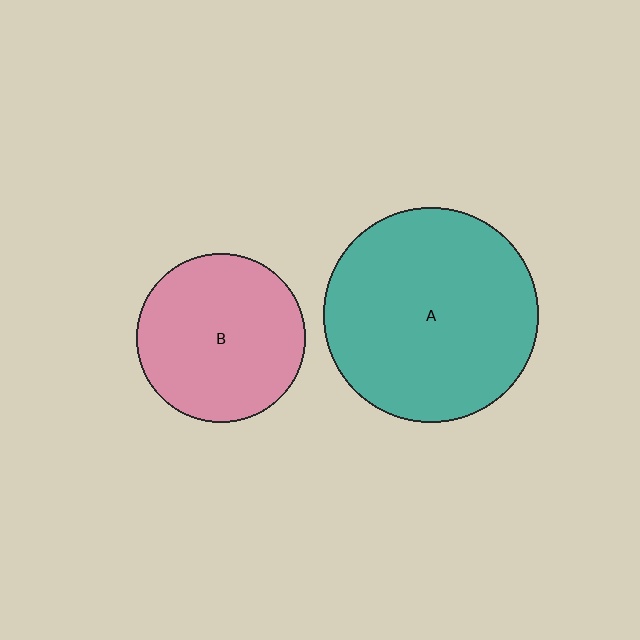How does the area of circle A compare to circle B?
Approximately 1.6 times.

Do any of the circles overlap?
No, none of the circles overlap.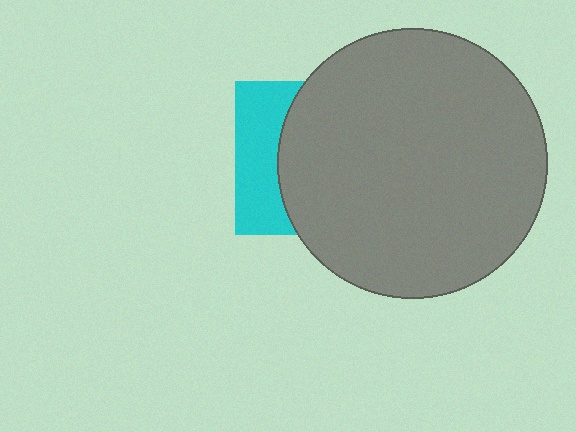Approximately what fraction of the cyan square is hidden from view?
Roughly 68% of the cyan square is hidden behind the gray circle.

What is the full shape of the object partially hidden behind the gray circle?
The partially hidden object is a cyan square.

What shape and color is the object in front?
The object in front is a gray circle.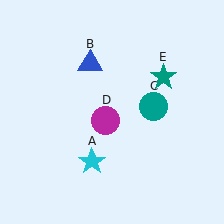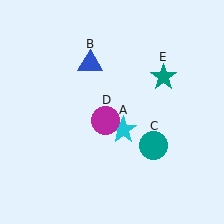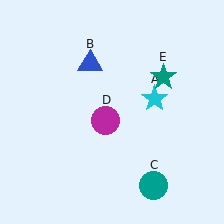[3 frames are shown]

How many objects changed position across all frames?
2 objects changed position: cyan star (object A), teal circle (object C).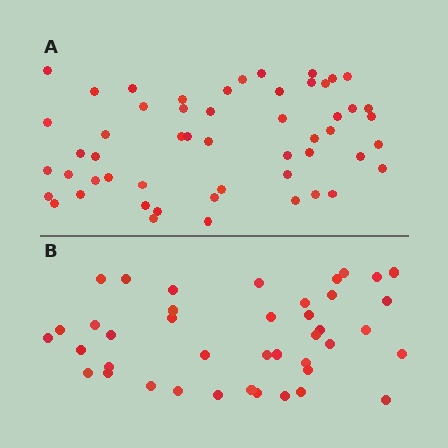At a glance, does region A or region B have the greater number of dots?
Region A (the top region) has more dots.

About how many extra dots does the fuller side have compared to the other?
Region A has roughly 12 or so more dots than region B.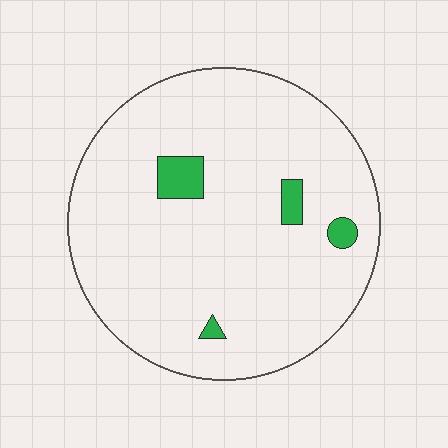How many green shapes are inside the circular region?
4.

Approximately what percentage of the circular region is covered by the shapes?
Approximately 5%.